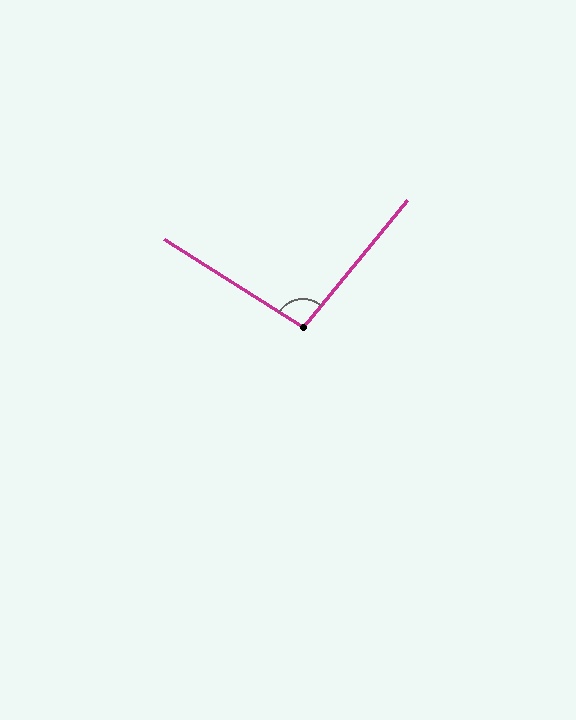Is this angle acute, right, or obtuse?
It is obtuse.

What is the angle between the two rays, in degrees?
Approximately 97 degrees.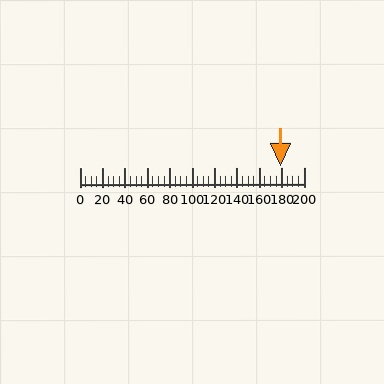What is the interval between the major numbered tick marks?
The major tick marks are spaced 20 units apart.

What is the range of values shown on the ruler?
The ruler shows values from 0 to 200.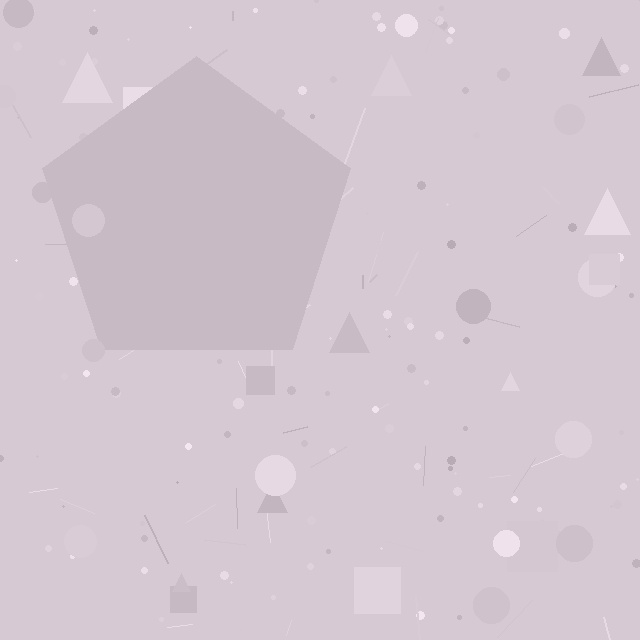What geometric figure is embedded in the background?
A pentagon is embedded in the background.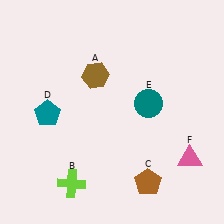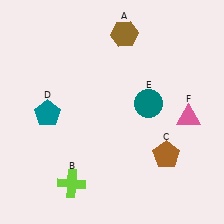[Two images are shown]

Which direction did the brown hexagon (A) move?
The brown hexagon (A) moved up.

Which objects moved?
The objects that moved are: the brown hexagon (A), the brown pentagon (C), the pink triangle (F).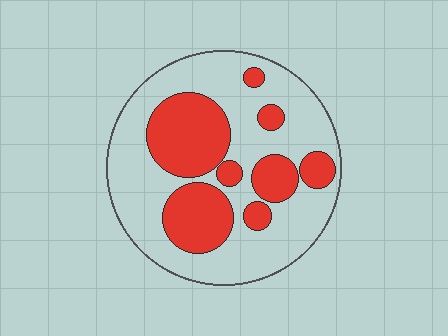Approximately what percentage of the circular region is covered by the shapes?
Approximately 35%.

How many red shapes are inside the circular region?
8.